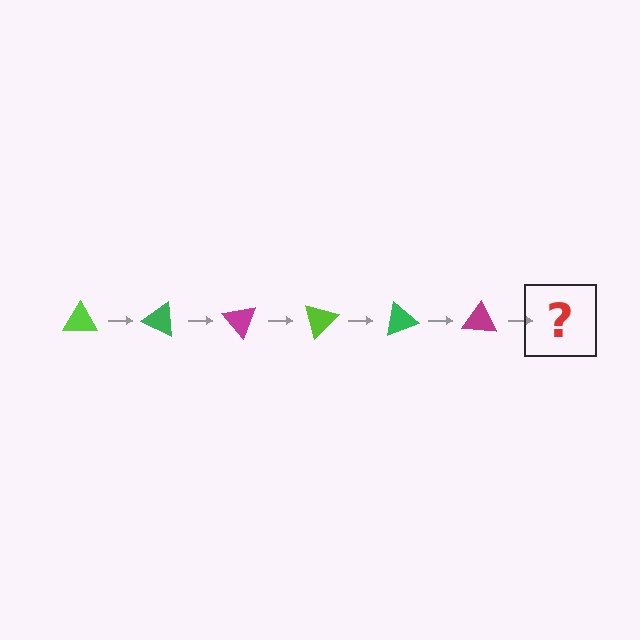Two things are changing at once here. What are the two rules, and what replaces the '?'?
The two rules are that it rotates 25 degrees each step and the color cycles through lime, green, and magenta. The '?' should be a lime triangle, rotated 150 degrees from the start.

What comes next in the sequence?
The next element should be a lime triangle, rotated 150 degrees from the start.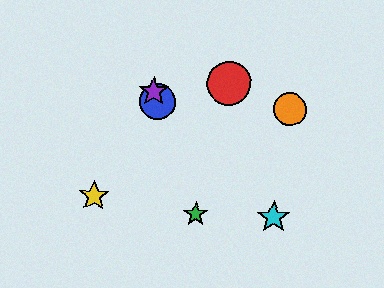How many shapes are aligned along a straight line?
3 shapes (the blue circle, the green star, the purple star) are aligned along a straight line.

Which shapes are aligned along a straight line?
The blue circle, the green star, the purple star are aligned along a straight line.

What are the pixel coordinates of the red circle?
The red circle is at (229, 84).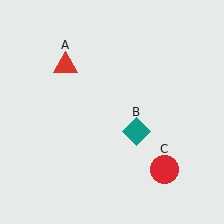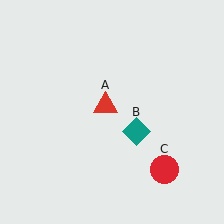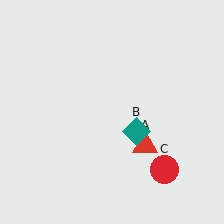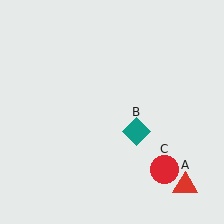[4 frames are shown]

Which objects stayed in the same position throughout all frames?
Teal diamond (object B) and red circle (object C) remained stationary.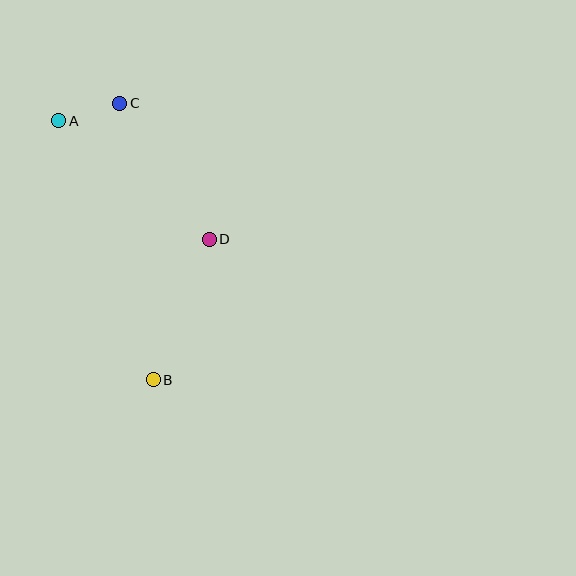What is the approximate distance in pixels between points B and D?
The distance between B and D is approximately 151 pixels.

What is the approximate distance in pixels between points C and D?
The distance between C and D is approximately 163 pixels.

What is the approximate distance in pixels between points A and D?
The distance between A and D is approximately 192 pixels.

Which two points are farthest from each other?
Points B and C are farthest from each other.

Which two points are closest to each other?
Points A and C are closest to each other.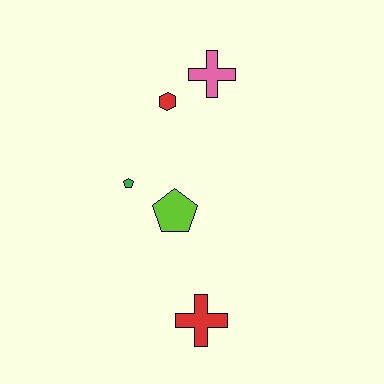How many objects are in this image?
There are 5 objects.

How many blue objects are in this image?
There are no blue objects.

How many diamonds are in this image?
There are no diamonds.